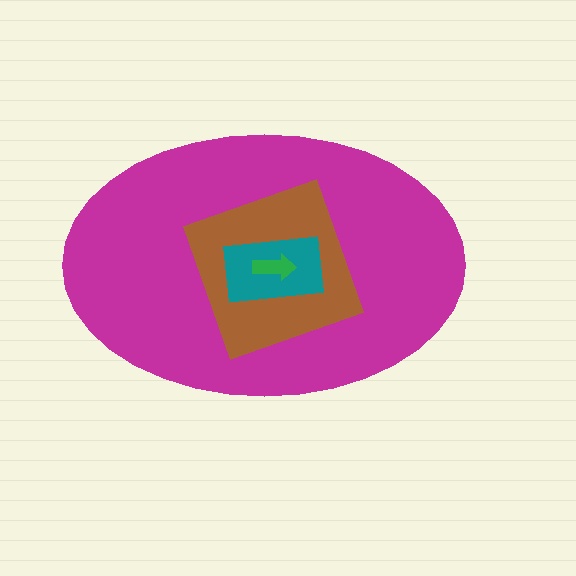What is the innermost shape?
The green arrow.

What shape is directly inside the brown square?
The teal rectangle.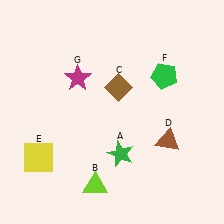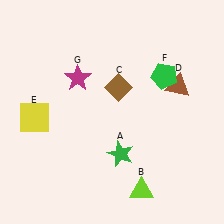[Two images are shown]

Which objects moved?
The objects that moved are: the lime triangle (B), the brown triangle (D), the yellow square (E).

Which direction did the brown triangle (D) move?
The brown triangle (D) moved up.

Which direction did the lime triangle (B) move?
The lime triangle (B) moved right.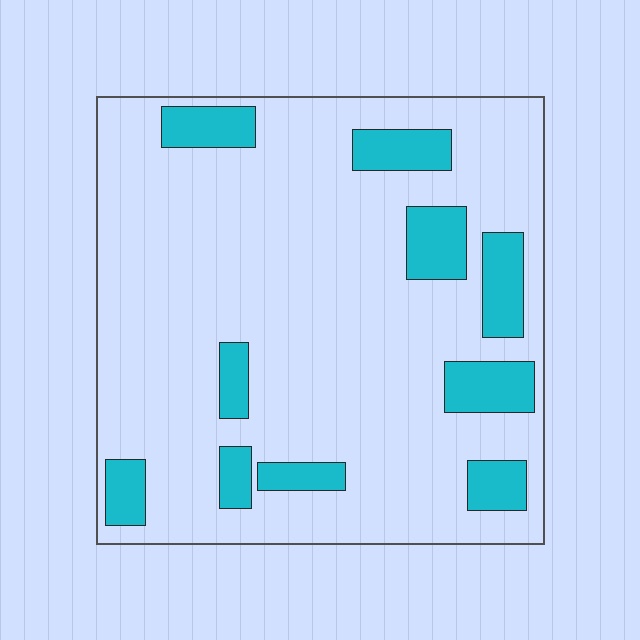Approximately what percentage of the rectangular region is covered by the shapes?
Approximately 15%.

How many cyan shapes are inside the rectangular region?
10.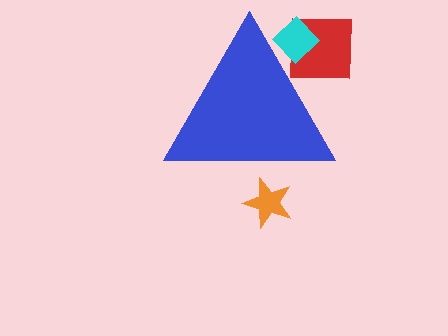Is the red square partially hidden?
Yes, the red square is partially hidden behind the blue triangle.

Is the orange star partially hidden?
Yes, the orange star is partially hidden behind the blue triangle.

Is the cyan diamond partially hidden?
Yes, the cyan diamond is partially hidden behind the blue triangle.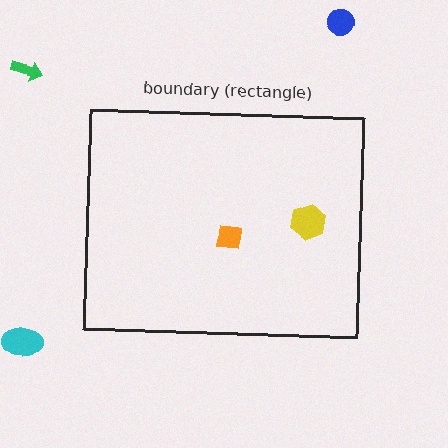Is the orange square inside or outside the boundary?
Inside.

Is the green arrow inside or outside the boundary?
Outside.